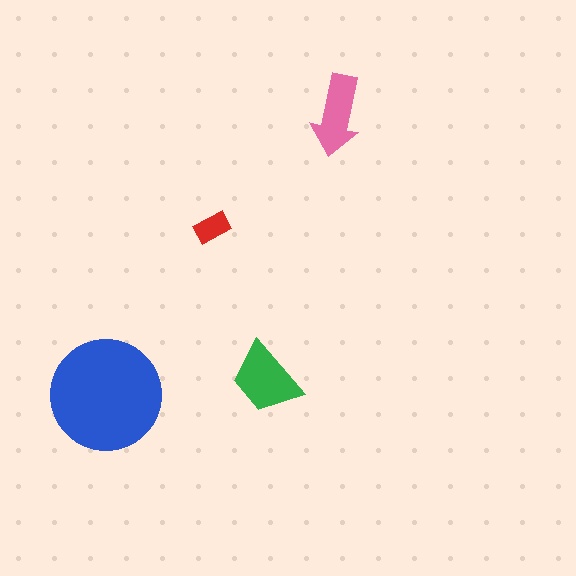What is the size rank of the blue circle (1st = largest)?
1st.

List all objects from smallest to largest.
The red rectangle, the pink arrow, the green trapezoid, the blue circle.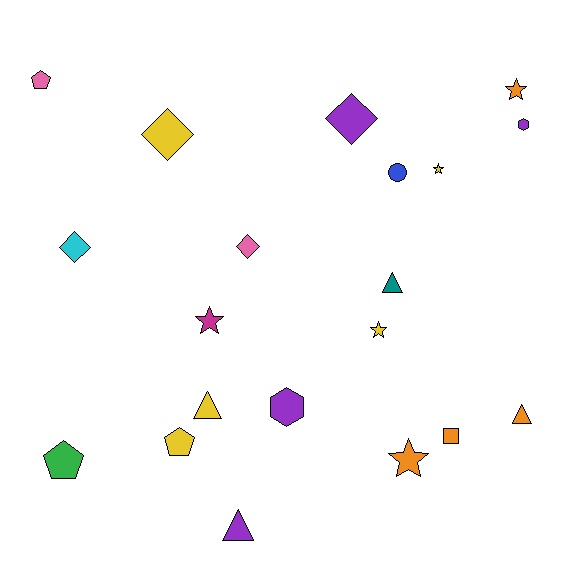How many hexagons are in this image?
There are 2 hexagons.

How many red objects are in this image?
There are no red objects.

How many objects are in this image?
There are 20 objects.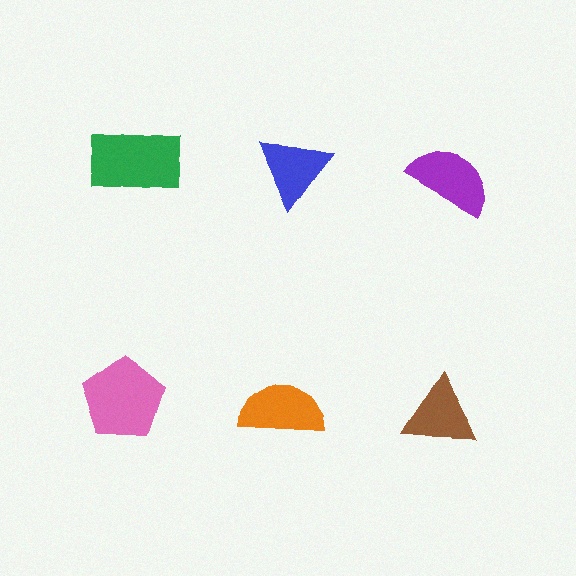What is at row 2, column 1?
A pink pentagon.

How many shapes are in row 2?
3 shapes.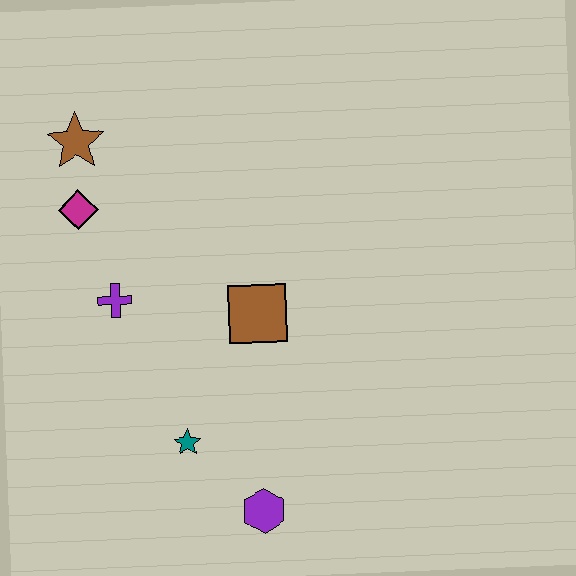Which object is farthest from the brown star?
The purple hexagon is farthest from the brown star.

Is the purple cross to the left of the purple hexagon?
Yes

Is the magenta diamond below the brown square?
No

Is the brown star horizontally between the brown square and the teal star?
No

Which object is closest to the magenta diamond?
The brown star is closest to the magenta diamond.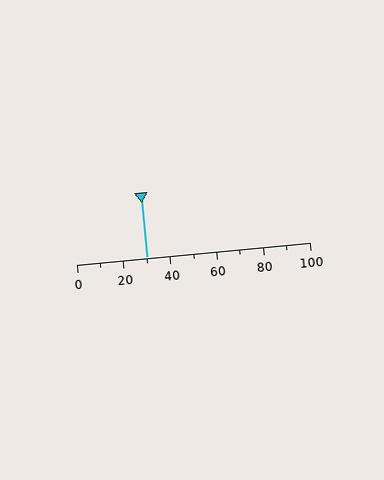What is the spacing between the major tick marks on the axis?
The major ticks are spaced 20 apart.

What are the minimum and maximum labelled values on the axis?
The axis runs from 0 to 100.